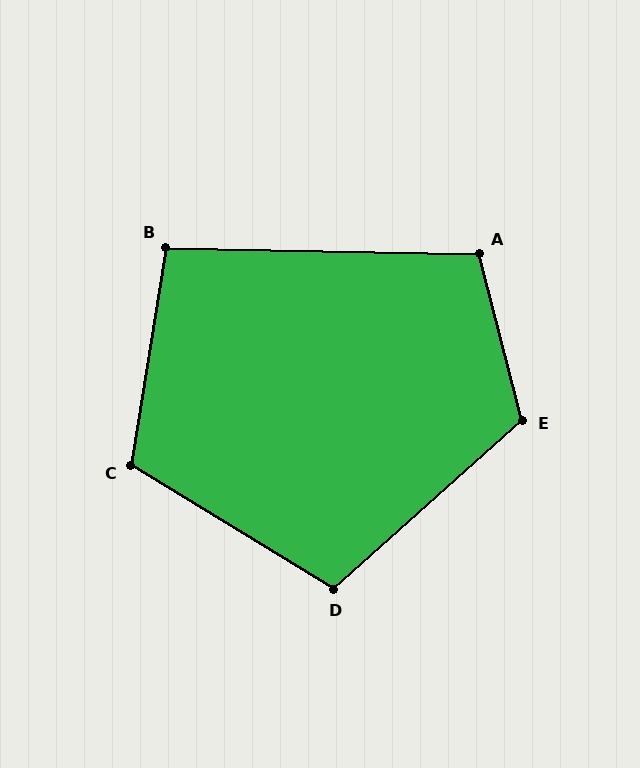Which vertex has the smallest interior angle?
B, at approximately 98 degrees.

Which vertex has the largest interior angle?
E, at approximately 117 degrees.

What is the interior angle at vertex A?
Approximately 106 degrees (obtuse).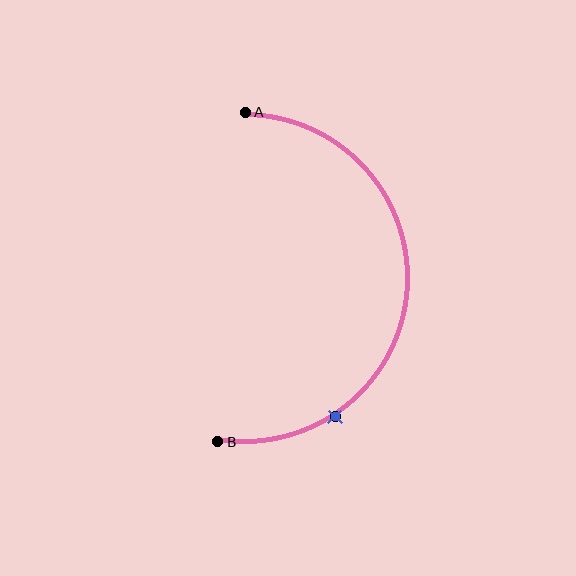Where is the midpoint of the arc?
The arc midpoint is the point on the curve farthest from the straight line joining A and B. It sits to the right of that line.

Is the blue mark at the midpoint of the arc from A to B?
No. The blue mark lies on the arc but is closer to endpoint B. The arc midpoint would be at the point on the curve equidistant along the arc from both A and B.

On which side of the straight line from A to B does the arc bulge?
The arc bulges to the right of the straight line connecting A and B.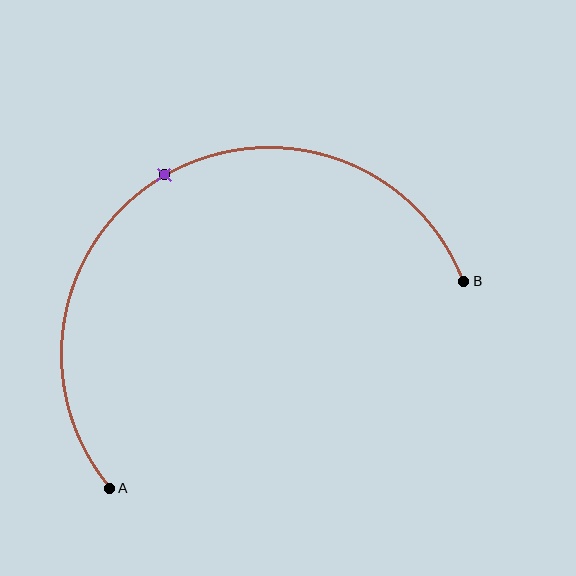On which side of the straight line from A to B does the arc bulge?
The arc bulges above the straight line connecting A and B.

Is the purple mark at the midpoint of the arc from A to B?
Yes. The purple mark lies on the arc at equal arc-length from both A and B — it is the arc midpoint.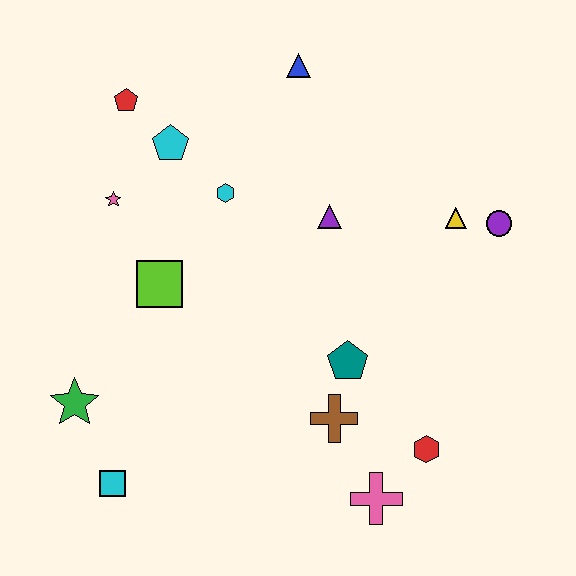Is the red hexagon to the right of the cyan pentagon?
Yes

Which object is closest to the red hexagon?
The pink cross is closest to the red hexagon.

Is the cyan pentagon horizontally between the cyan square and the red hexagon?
Yes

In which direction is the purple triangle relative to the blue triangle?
The purple triangle is below the blue triangle.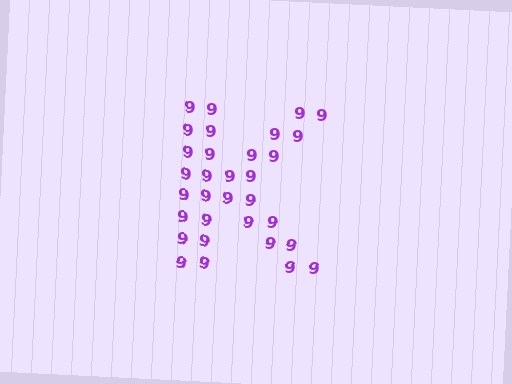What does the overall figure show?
The overall figure shows the letter K.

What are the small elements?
The small elements are digit 9's.